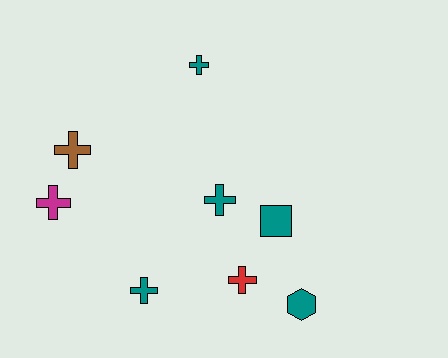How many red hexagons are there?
There are no red hexagons.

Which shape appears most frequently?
Cross, with 6 objects.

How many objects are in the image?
There are 8 objects.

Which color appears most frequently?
Teal, with 5 objects.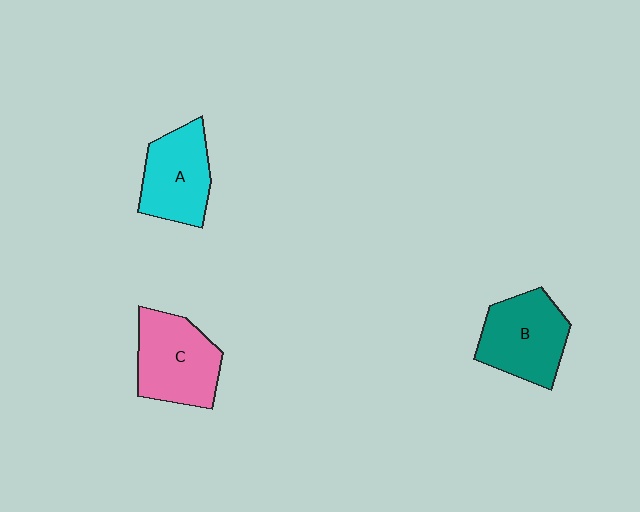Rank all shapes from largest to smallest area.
From largest to smallest: C (pink), B (teal), A (cyan).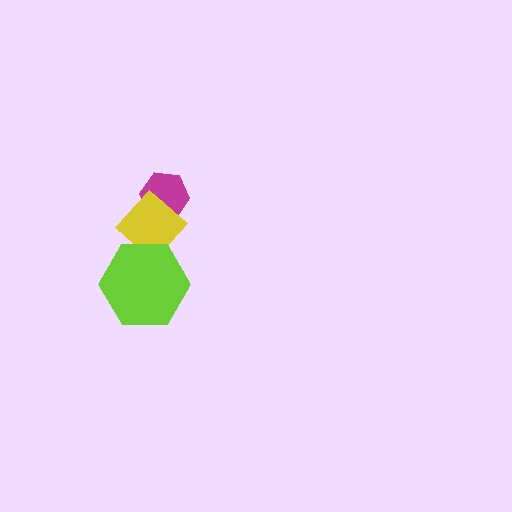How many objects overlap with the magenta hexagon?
1 object overlaps with the magenta hexagon.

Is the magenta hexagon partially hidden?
Yes, it is partially covered by another shape.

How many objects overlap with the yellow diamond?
2 objects overlap with the yellow diamond.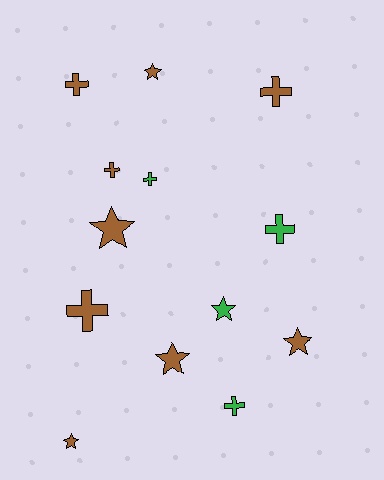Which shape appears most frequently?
Cross, with 7 objects.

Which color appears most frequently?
Brown, with 9 objects.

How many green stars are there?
There is 1 green star.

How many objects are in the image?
There are 13 objects.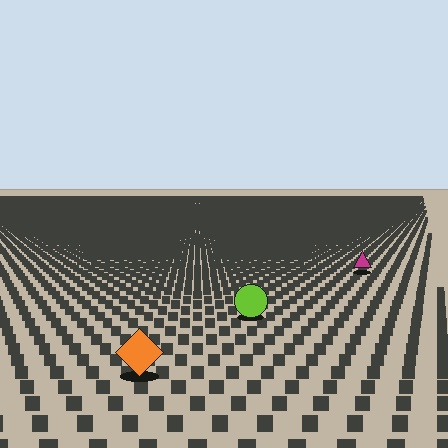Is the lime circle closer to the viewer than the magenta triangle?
Yes. The lime circle is closer — you can tell from the texture gradient: the ground texture is coarser near it.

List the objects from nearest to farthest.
From nearest to farthest: the orange diamond, the lime circle, the magenta triangle.